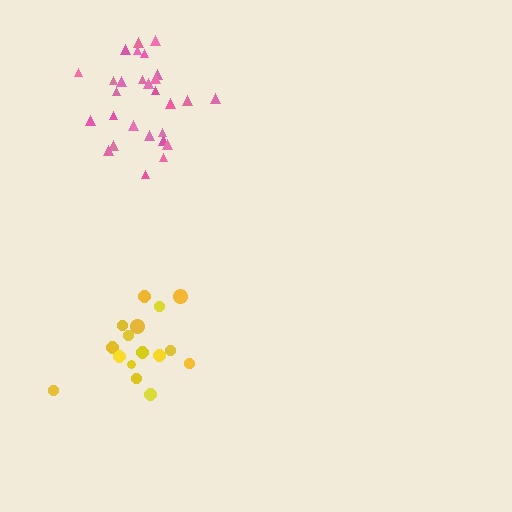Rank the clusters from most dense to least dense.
pink, yellow.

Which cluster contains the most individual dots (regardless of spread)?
Pink (28).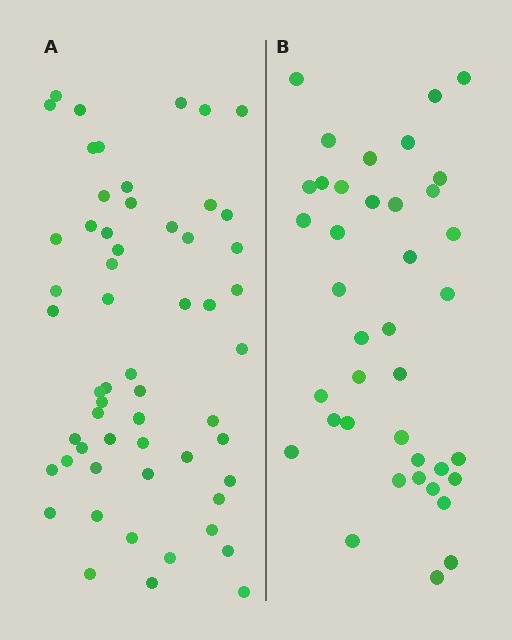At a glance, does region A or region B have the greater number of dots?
Region A (the left region) has more dots.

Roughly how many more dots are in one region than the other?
Region A has approximately 20 more dots than region B.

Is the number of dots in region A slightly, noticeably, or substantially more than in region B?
Region A has substantially more. The ratio is roughly 1.5 to 1.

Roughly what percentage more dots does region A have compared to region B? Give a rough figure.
About 45% more.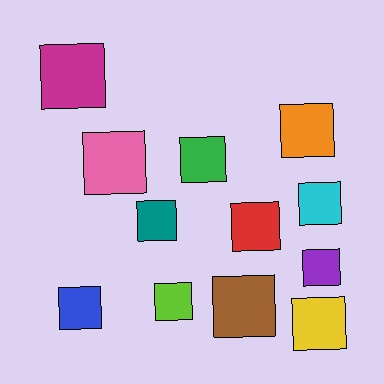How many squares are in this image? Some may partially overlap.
There are 12 squares.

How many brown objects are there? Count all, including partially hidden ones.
There is 1 brown object.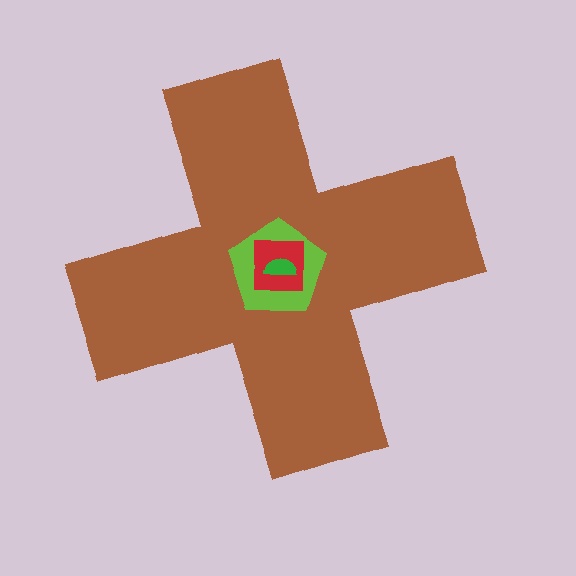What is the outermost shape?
The brown cross.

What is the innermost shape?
The green semicircle.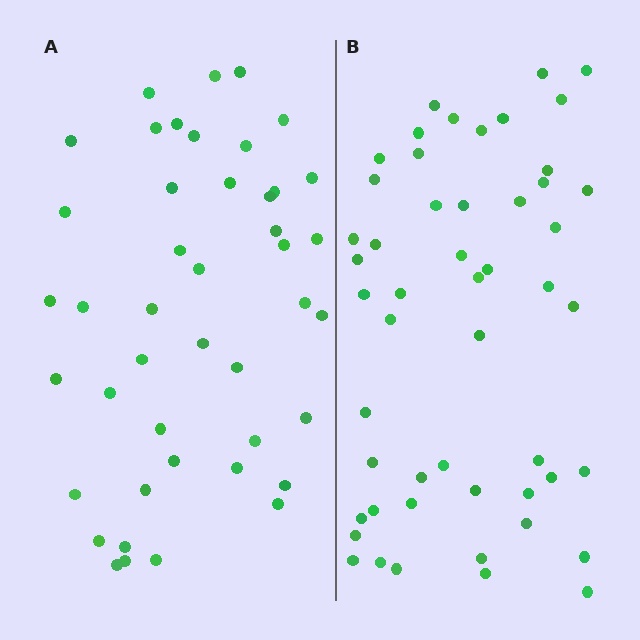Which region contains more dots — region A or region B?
Region B (the right region) has more dots.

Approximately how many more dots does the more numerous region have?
Region B has roughly 8 or so more dots than region A.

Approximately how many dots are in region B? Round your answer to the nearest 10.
About 50 dots. (The exact count is 51, which rounds to 50.)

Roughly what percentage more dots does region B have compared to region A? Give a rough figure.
About 15% more.